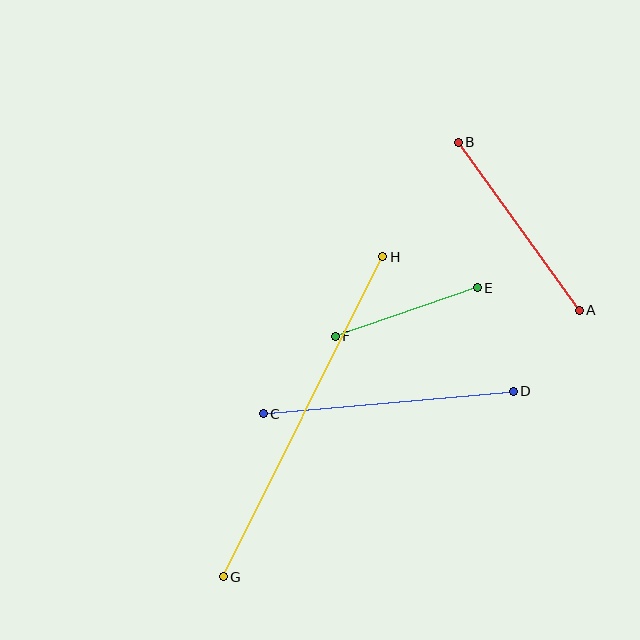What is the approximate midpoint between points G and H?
The midpoint is at approximately (303, 417) pixels.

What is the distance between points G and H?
The distance is approximately 357 pixels.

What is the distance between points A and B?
The distance is approximately 207 pixels.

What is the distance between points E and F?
The distance is approximately 150 pixels.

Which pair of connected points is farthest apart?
Points G and H are farthest apart.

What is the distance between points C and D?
The distance is approximately 251 pixels.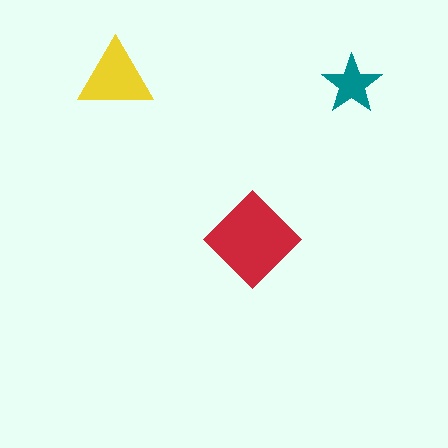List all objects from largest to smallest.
The red diamond, the yellow triangle, the teal star.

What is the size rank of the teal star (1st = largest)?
3rd.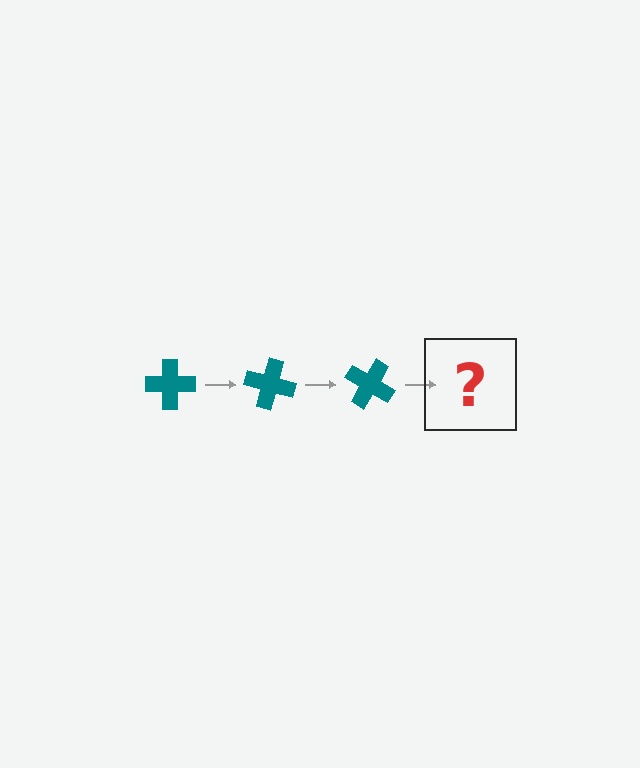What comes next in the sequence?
The next element should be a teal cross rotated 45 degrees.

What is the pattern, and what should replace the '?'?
The pattern is that the cross rotates 15 degrees each step. The '?' should be a teal cross rotated 45 degrees.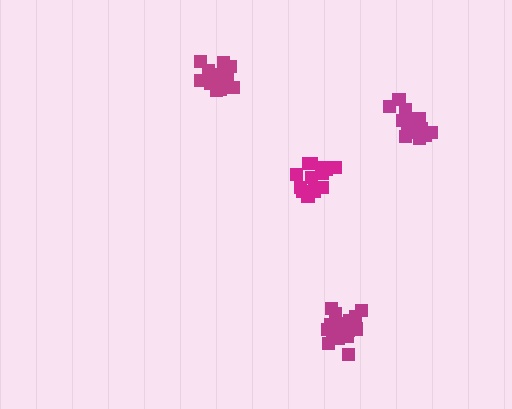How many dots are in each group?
Group 1: 15 dots, Group 2: 16 dots, Group 3: 17 dots, Group 4: 16 dots (64 total).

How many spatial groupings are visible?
There are 4 spatial groupings.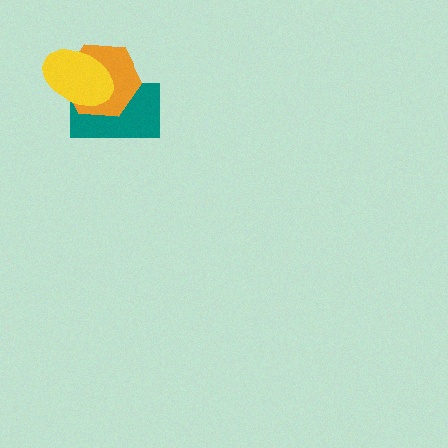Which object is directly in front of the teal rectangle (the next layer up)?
The orange hexagon is directly in front of the teal rectangle.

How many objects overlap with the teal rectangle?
2 objects overlap with the teal rectangle.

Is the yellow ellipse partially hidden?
No, no other shape covers it.